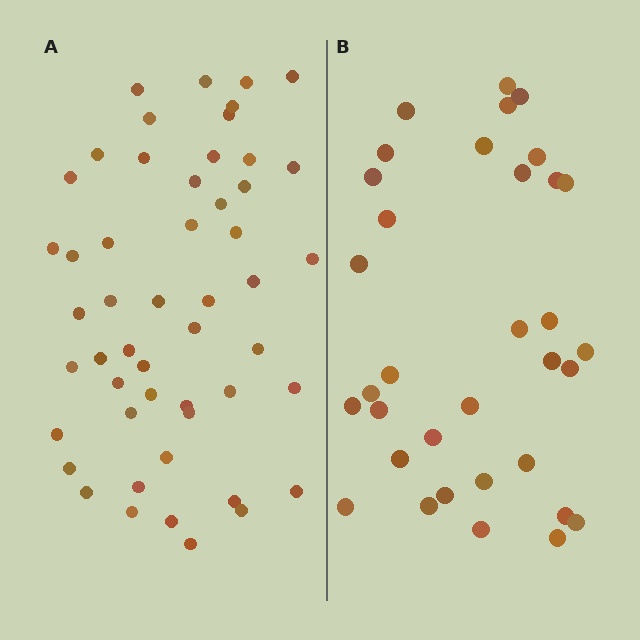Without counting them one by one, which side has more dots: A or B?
Region A (the left region) has more dots.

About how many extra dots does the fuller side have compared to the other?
Region A has approximately 15 more dots than region B.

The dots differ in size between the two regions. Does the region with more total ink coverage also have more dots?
No. Region B has more total ink coverage because its dots are larger, but region A actually contains more individual dots. Total area can be misleading — the number of items is what matters here.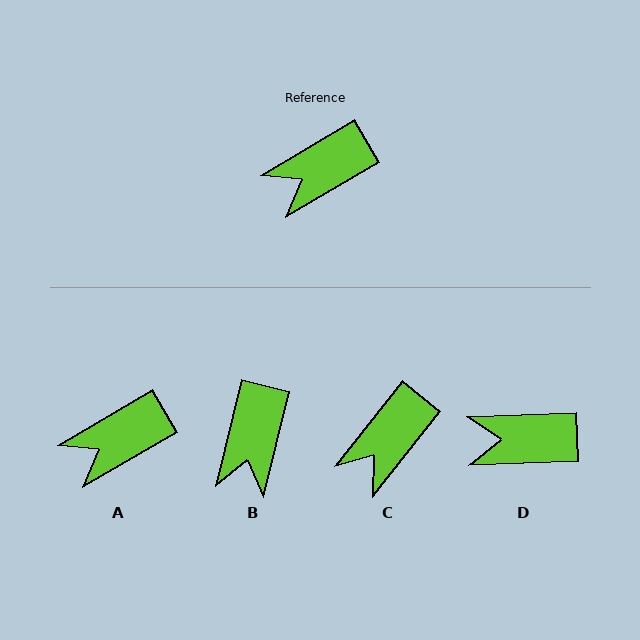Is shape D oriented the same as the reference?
No, it is off by about 28 degrees.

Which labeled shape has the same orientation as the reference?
A.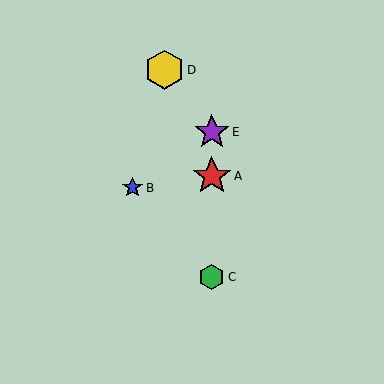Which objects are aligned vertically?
Objects A, C, E are aligned vertically.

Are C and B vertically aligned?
No, C is at x≈212 and B is at x≈132.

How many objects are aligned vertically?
3 objects (A, C, E) are aligned vertically.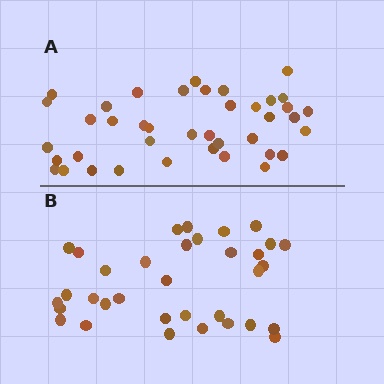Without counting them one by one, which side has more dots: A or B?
Region A (the top region) has more dots.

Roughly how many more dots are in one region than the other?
Region A has about 6 more dots than region B.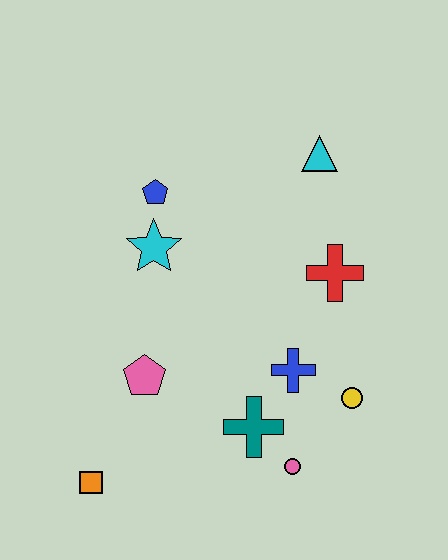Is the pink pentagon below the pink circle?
No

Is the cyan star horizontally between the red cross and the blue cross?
No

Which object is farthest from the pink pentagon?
The cyan triangle is farthest from the pink pentagon.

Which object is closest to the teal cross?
The pink circle is closest to the teal cross.